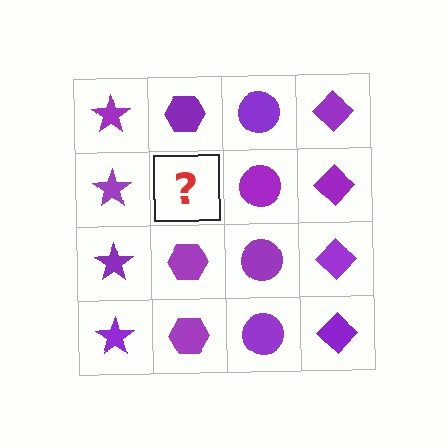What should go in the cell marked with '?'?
The missing cell should contain a purple hexagon.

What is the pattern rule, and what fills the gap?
The rule is that each column has a consistent shape. The gap should be filled with a purple hexagon.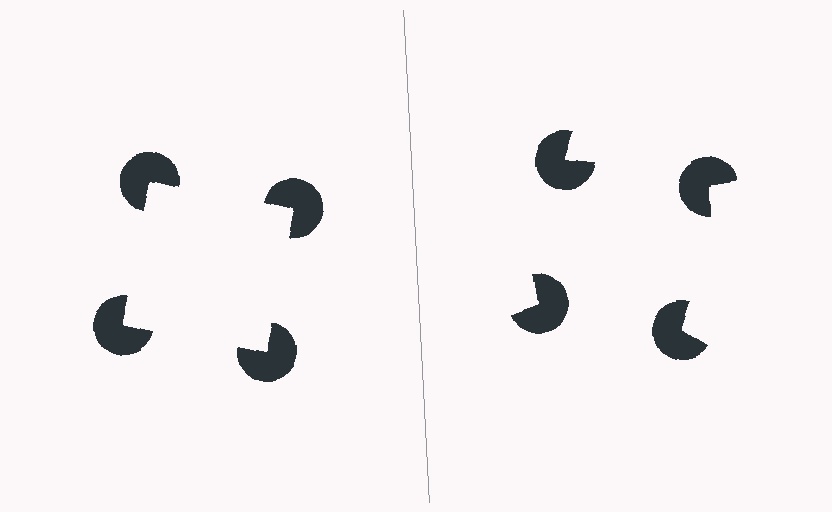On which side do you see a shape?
An illusory square appears on the left side. On the right side the wedge cuts are rotated, so no coherent shape forms.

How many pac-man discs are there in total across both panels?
8 — 4 on each side.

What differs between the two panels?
The pac-man discs are positioned identically on both sides; only the wedge orientations differ. On the left they align to a square; on the right they are misaligned.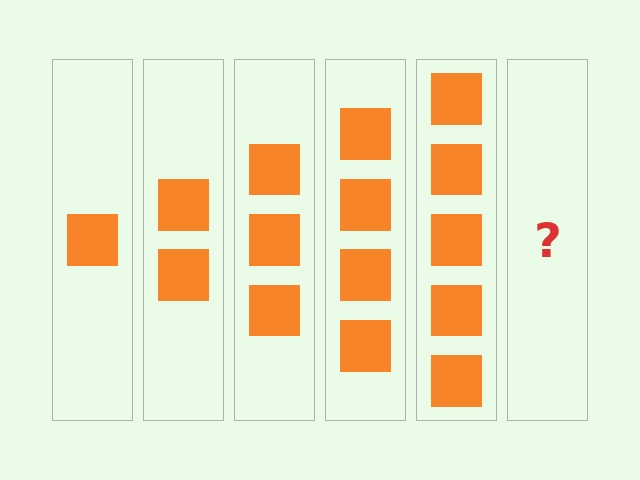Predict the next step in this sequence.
The next step is 6 squares.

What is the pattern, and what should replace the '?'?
The pattern is that each step adds one more square. The '?' should be 6 squares.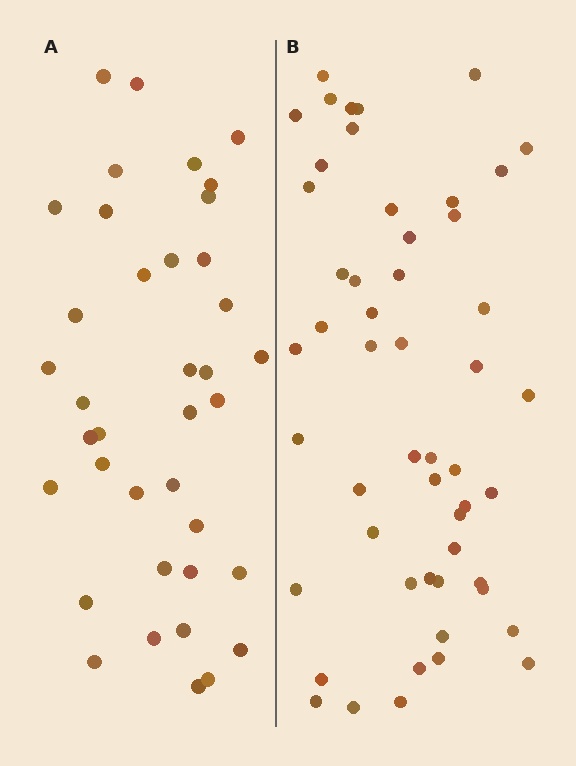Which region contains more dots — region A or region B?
Region B (the right region) has more dots.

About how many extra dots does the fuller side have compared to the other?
Region B has approximately 15 more dots than region A.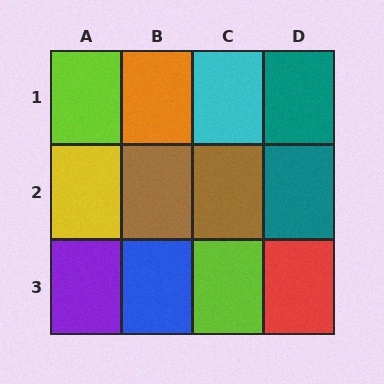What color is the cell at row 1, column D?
Teal.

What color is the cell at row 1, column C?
Cyan.